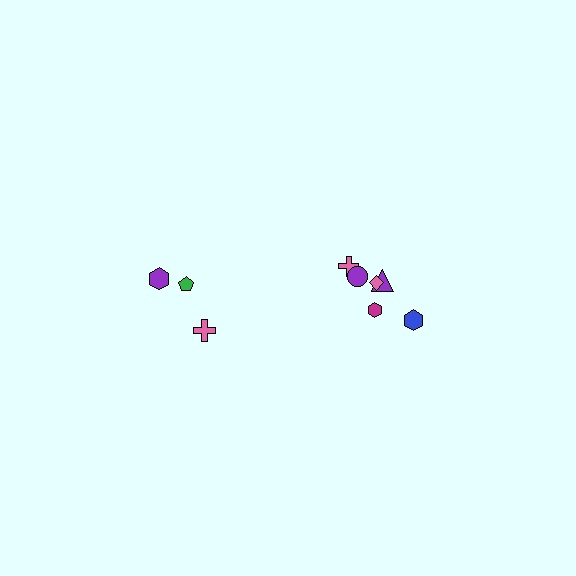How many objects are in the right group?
There are 6 objects.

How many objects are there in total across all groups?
There are 9 objects.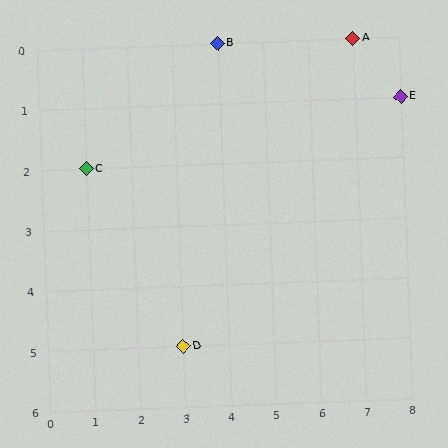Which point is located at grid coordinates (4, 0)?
Point B is at (4, 0).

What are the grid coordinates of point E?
Point E is at grid coordinates (8, 1).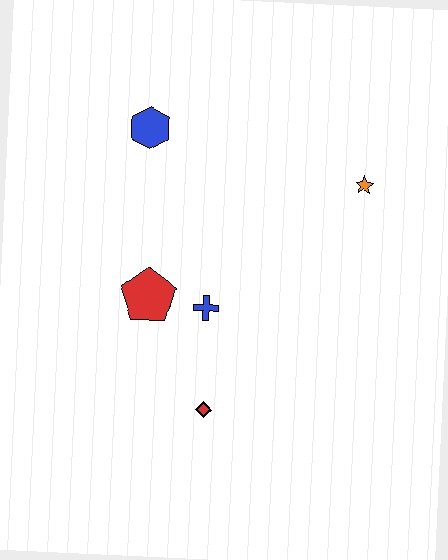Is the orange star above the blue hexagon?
No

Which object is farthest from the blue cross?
The orange star is farthest from the blue cross.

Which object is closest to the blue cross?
The red pentagon is closest to the blue cross.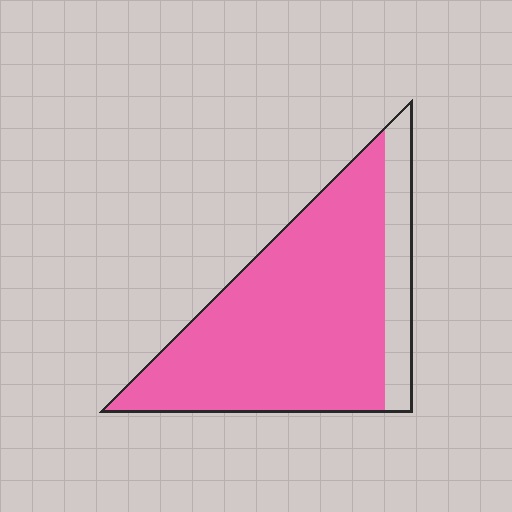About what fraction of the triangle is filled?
About five sixths (5/6).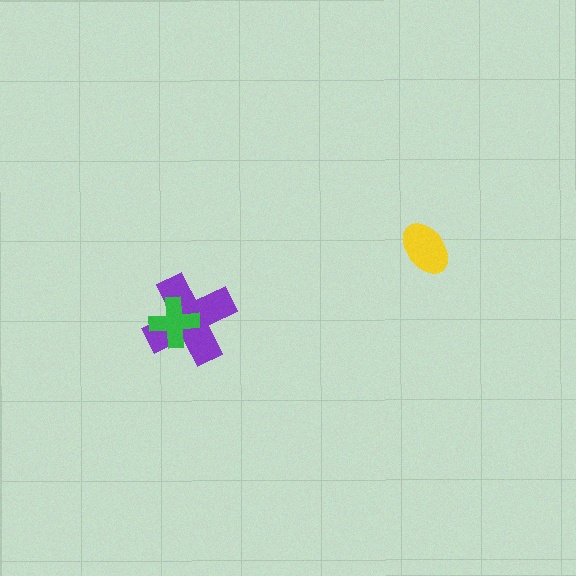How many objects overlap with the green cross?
1 object overlaps with the green cross.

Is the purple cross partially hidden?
Yes, it is partially covered by another shape.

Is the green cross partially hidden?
No, no other shape covers it.